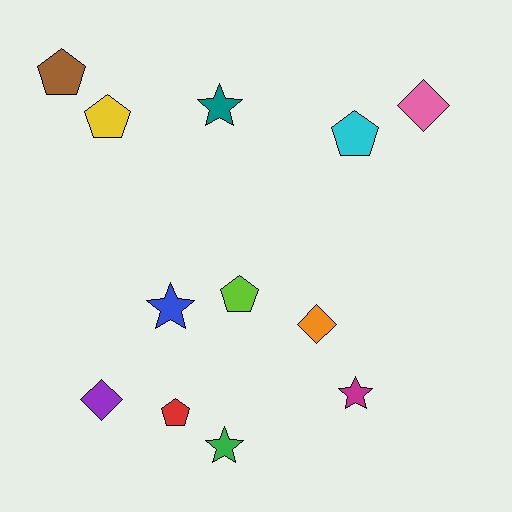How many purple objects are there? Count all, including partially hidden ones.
There is 1 purple object.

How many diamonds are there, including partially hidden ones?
There are 3 diamonds.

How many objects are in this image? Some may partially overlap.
There are 12 objects.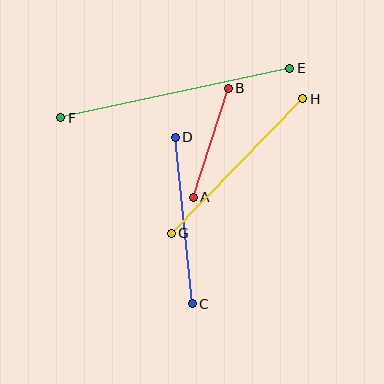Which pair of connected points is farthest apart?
Points E and F are farthest apart.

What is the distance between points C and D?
The distance is approximately 168 pixels.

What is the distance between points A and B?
The distance is approximately 114 pixels.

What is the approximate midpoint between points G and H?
The midpoint is at approximately (237, 166) pixels.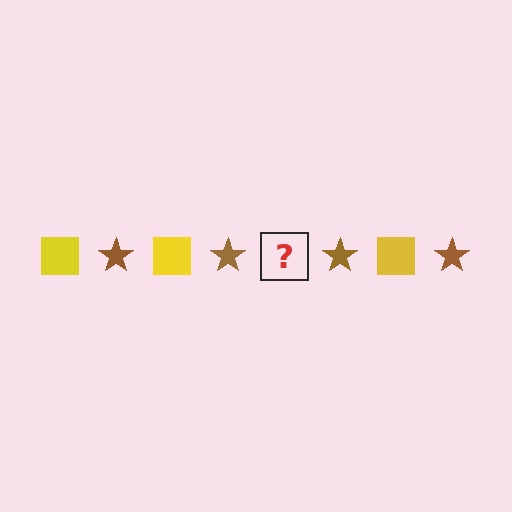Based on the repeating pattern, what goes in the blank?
The blank should be a yellow square.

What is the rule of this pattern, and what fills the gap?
The rule is that the pattern alternates between yellow square and brown star. The gap should be filled with a yellow square.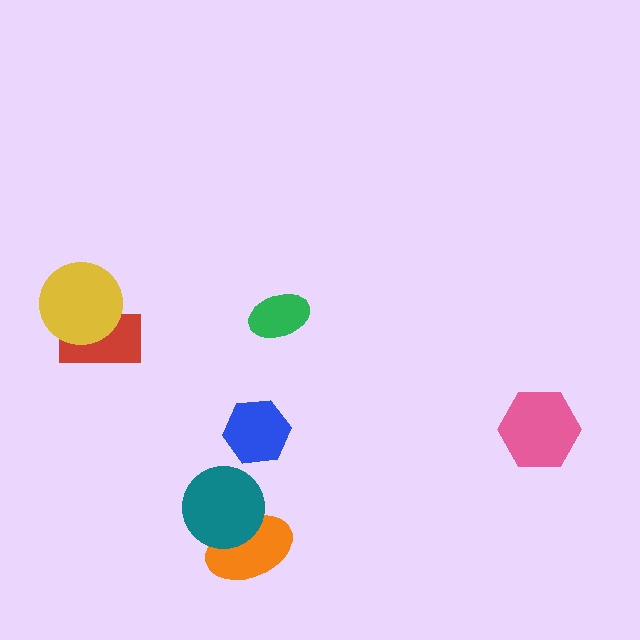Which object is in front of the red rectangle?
The yellow circle is in front of the red rectangle.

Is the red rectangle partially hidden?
Yes, it is partially covered by another shape.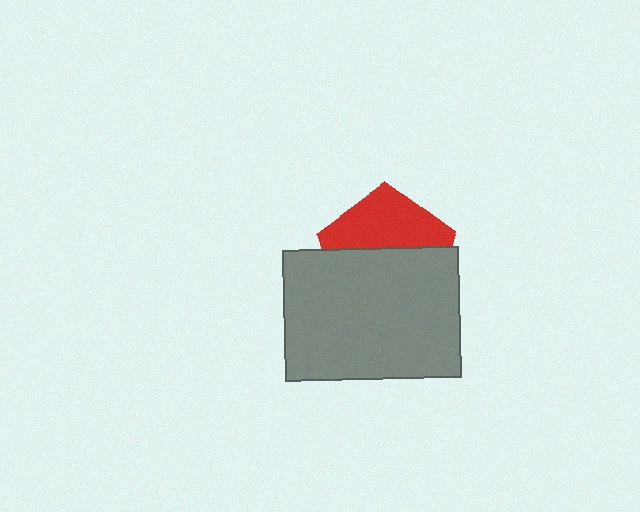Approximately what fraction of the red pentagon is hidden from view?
Roughly 57% of the red pentagon is hidden behind the gray rectangle.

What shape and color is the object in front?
The object in front is a gray rectangle.